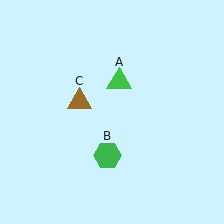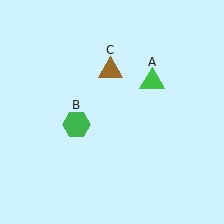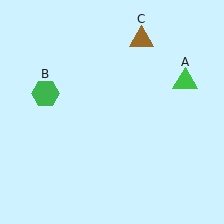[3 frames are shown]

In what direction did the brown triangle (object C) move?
The brown triangle (object C) moved up and to the right.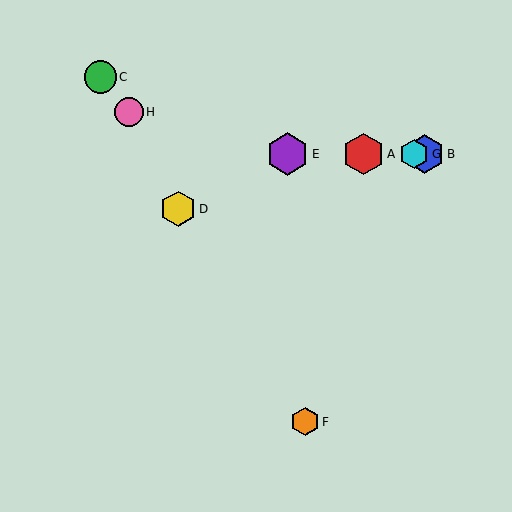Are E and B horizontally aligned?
Yes, both are at y≈154.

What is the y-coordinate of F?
Object F is at y≈422.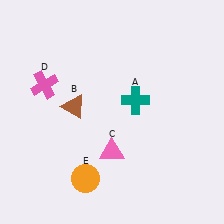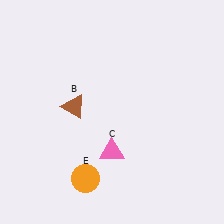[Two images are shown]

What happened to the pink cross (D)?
The pink cross (D) was removed in Image 2. It was in the top-left area of Image 1.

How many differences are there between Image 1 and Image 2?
There are 2 differences between the two images.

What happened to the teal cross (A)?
The teal cross (A) was removed in Image 2. It was in the top-right area of Image 1.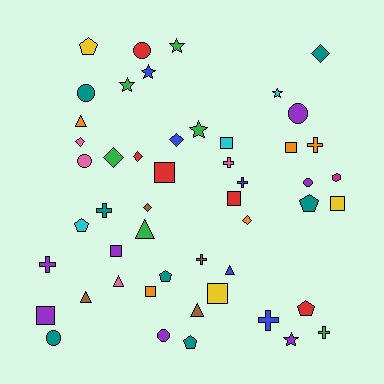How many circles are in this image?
There are 7 circles.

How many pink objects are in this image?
There are 4 pink objects.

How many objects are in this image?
There are 50 objects.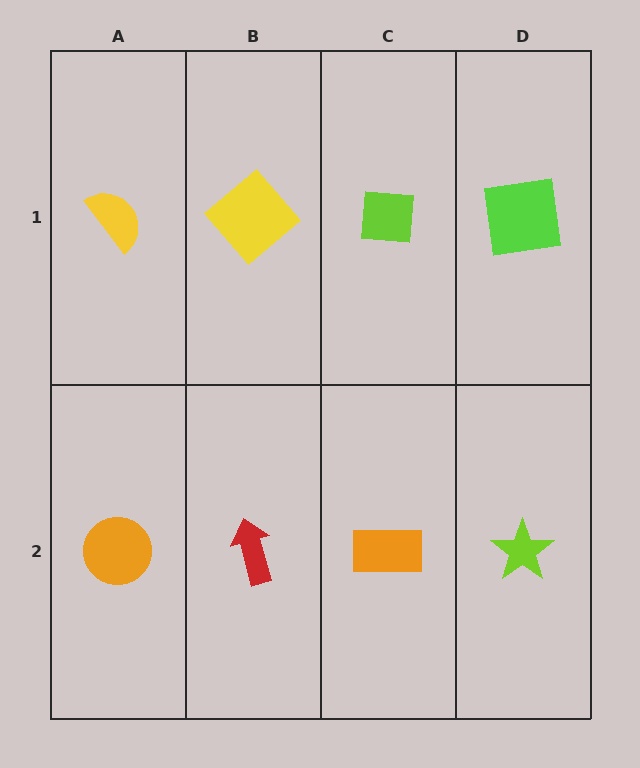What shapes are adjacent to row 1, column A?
An orange circle (row 2, column A), a yellow diamond (row 1, column B).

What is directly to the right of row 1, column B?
A lime square.